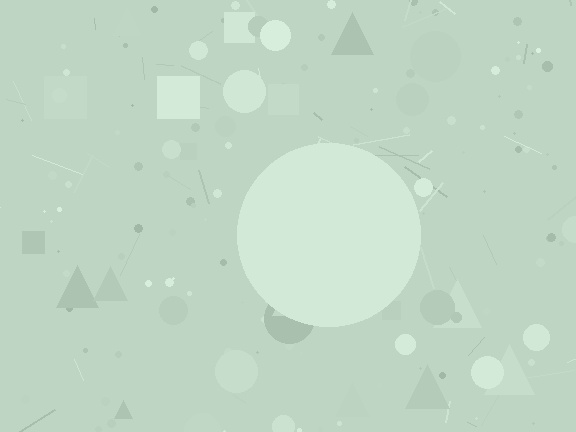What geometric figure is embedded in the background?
A circle is embedded in the background.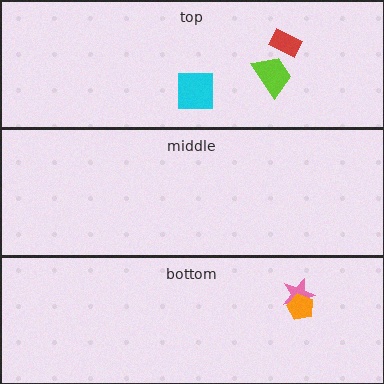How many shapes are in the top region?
3.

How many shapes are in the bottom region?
2.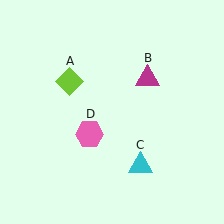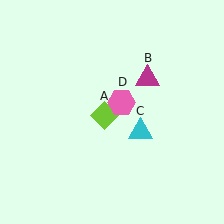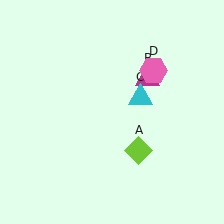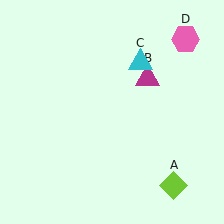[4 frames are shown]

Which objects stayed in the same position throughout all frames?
Magenta triangle (object B) remained stationary.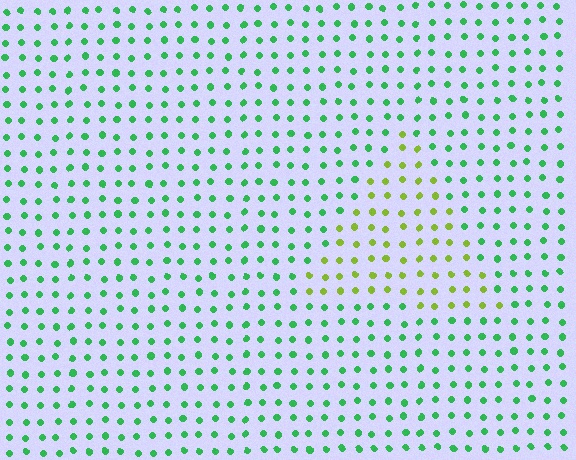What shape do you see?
I see a triangle.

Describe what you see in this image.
The image is filled with small green elements in a uniform arrangement. A triangle-shaped region is visible where the elements are tinted to a slightly different hue, forming a subtle color boundary.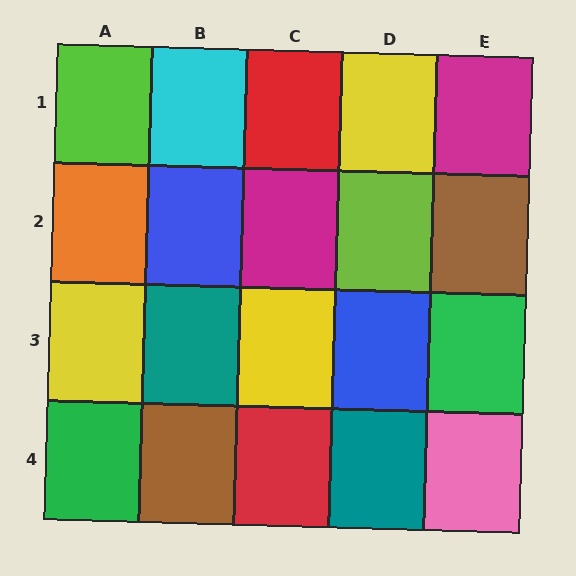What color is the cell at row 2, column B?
Blue.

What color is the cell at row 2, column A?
Orange.